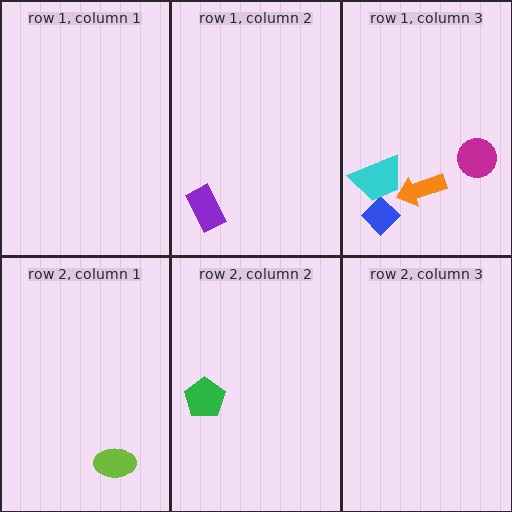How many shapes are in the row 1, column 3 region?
4.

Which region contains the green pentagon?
The row 2, column 2 region.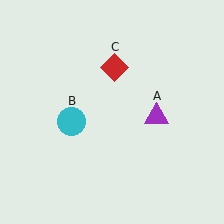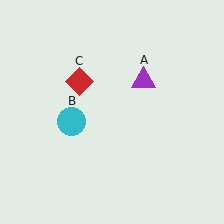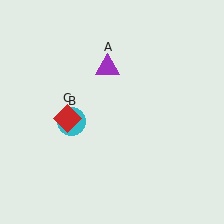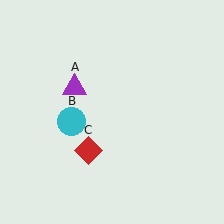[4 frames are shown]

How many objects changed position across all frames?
2 objects changed position: purple triangle (object A), red diamond (object C).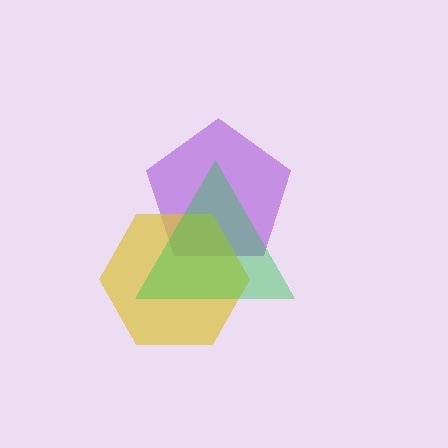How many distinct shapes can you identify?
There are 3 distinct shapes: a purple pentagon, a yellow hexagon, a green triangle.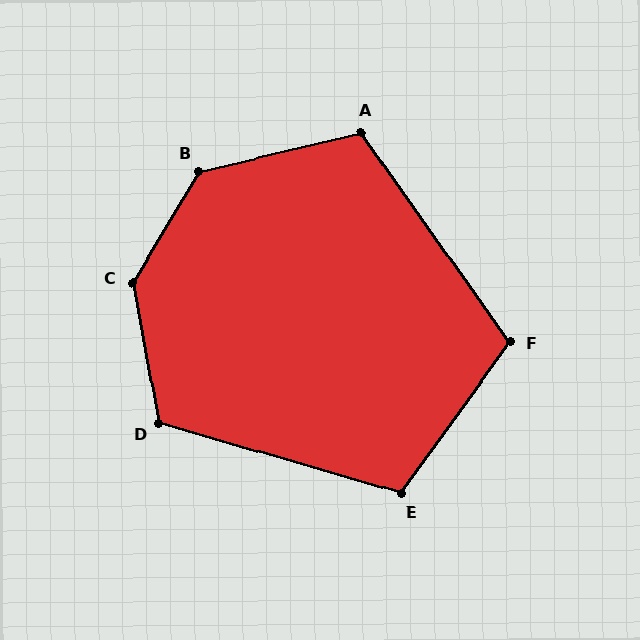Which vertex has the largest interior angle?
C, at approximately 138 degrees.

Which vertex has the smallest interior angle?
F, at approximately 109 degrees.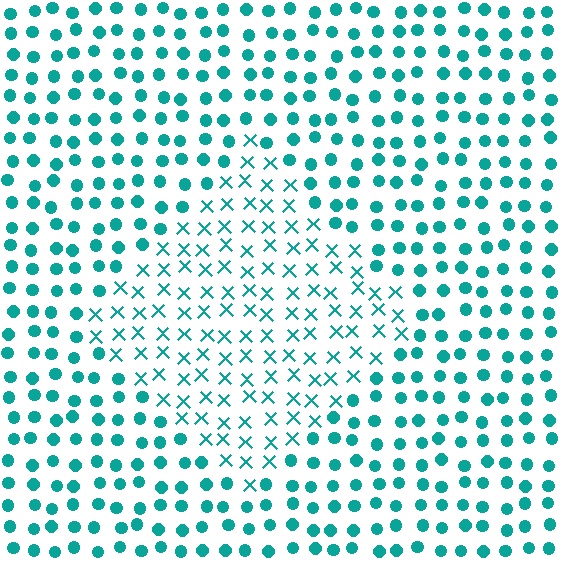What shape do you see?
I see a diamond.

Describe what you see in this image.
The image is filled with small teal elements arranged in a uniform grid. A diamond-shaped region contains X marks, while the surrounding area contains circles. The boundary is defined purely by the change in element shape.